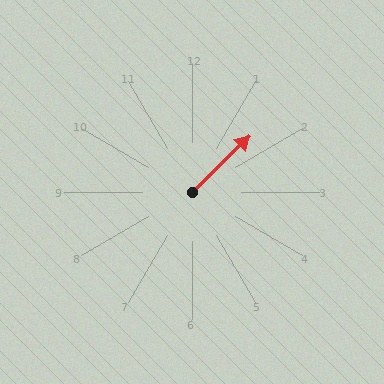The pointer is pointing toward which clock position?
Roughly 2 o'clock.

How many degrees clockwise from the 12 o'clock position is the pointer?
Approximately 46 degrees.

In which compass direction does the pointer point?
Northeast.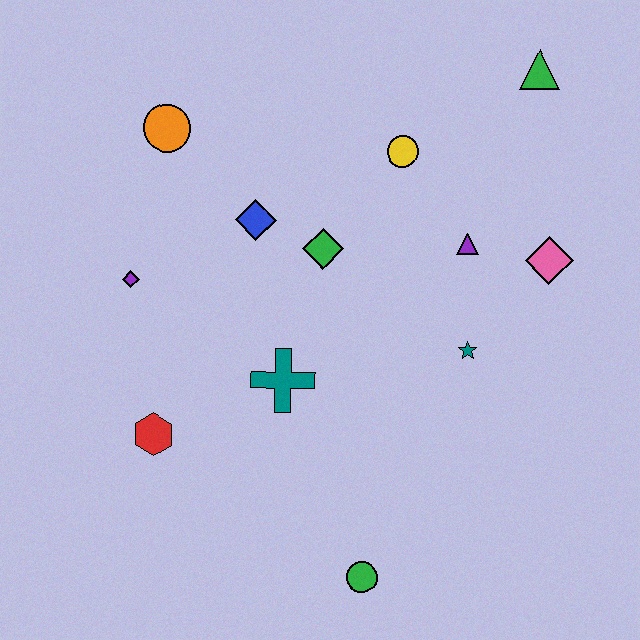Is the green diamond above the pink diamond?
Yes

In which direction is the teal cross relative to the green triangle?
The teal cross is below the green triangle.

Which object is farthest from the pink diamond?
The red hexagon is farthest from the pink diamond.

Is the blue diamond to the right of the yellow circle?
No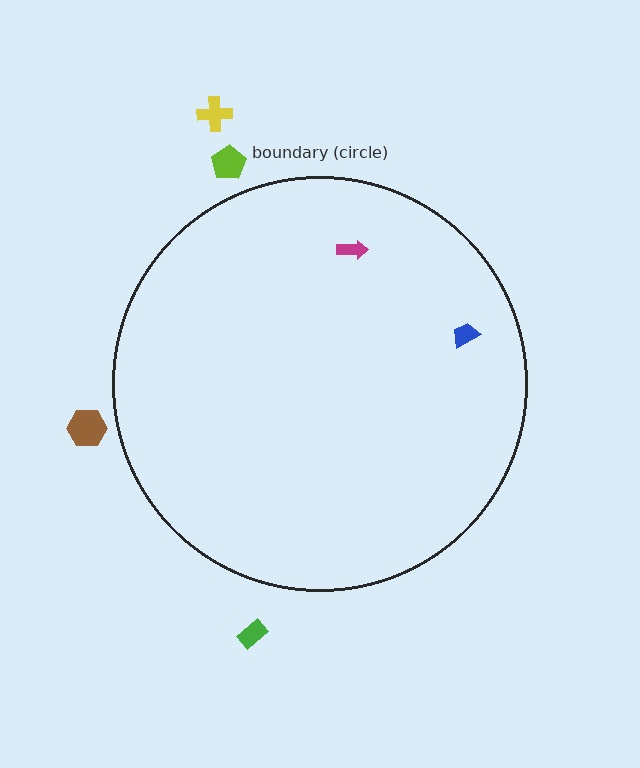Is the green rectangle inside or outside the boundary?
Outside.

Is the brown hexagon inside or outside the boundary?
Outside.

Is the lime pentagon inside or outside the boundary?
Outside.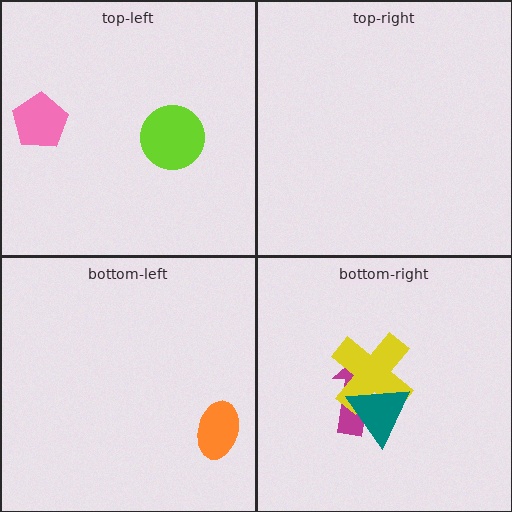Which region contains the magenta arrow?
The bottom-right region.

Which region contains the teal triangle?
The bottom-right region.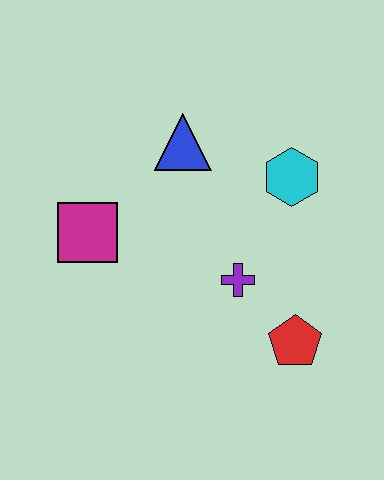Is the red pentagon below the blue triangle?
Yes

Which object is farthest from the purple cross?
The magenta square is farthest from the purple cross.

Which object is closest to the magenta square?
The blue triangle is closest to the magenta square.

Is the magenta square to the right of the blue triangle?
No